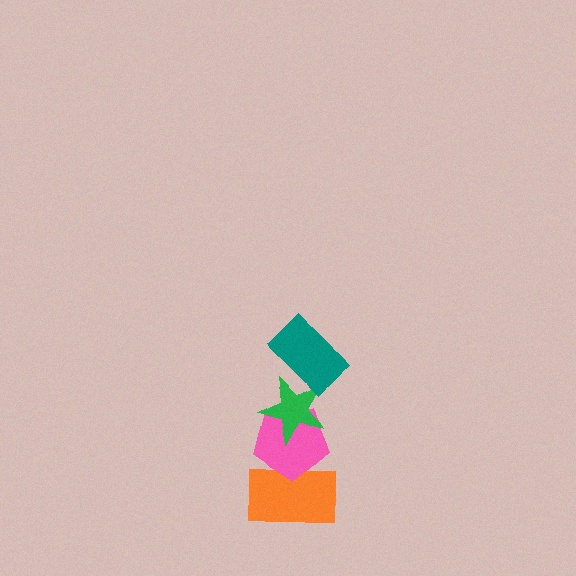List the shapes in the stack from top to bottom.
From top to bottom: the teal rectangle, the green star, the pink pentagon, the orange rectangle.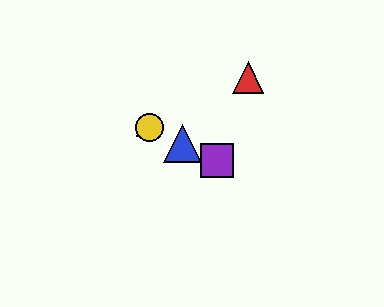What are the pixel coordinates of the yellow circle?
The yellow circle is at (150, 128).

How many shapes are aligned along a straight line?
4 shapes (the blue triangle, the green triangle, the yellow circle, the purple square) are aligned along a straight line.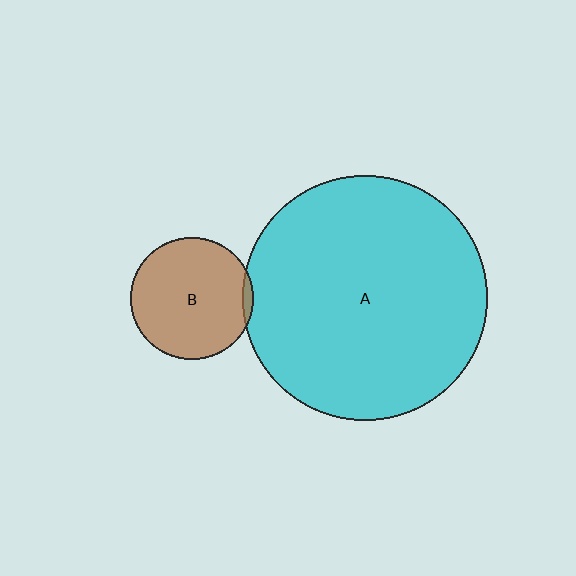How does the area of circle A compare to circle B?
Approximately 4.0 times.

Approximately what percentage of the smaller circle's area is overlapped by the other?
Approximately 5%.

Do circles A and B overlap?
Yes.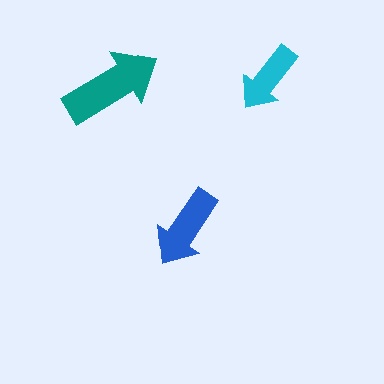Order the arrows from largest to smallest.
the teal one, the blue one, the cyan one.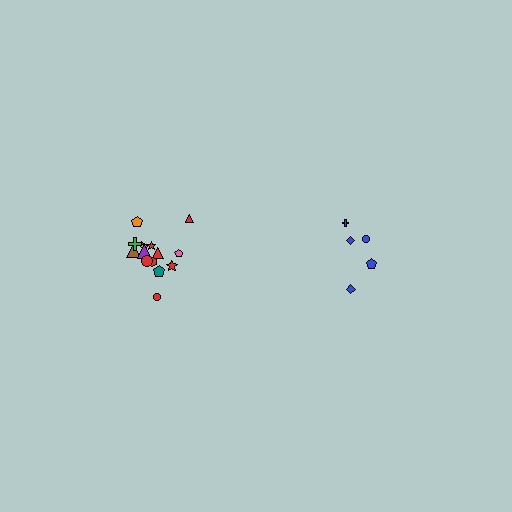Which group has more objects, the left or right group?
The left group.